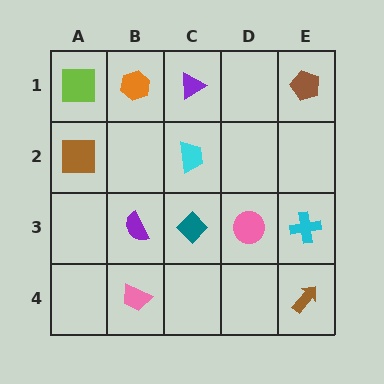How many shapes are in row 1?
4 shapes.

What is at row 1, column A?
A lime square.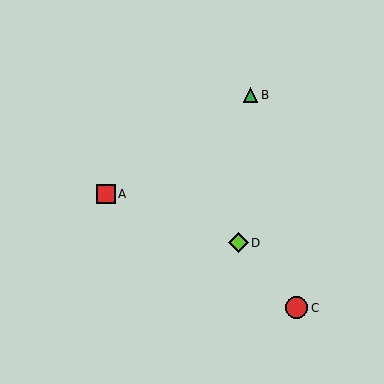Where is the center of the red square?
The center of the red square is at (106, 194).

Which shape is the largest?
The red circle (labeled C) is the largest.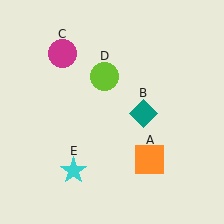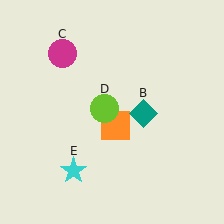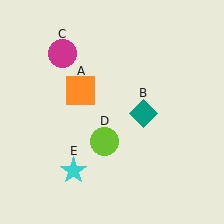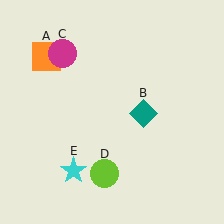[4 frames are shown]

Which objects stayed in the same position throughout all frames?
Teal diamond (object B) and magenta circle (object C) and cyan star (object E) remained stationary.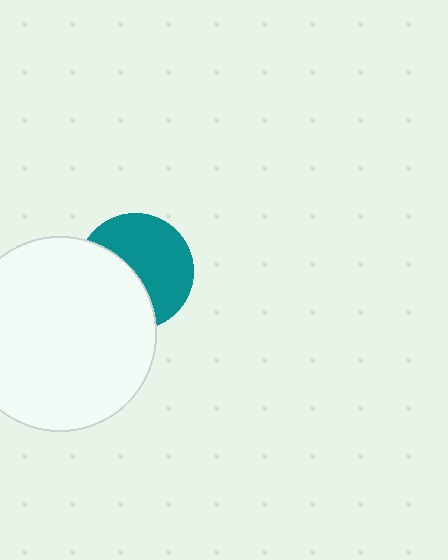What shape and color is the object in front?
The object in front is a white circle.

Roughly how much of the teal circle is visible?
About half of it is visible (roughly 57%).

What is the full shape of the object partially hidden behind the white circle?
The partially hidden object is a teal circle.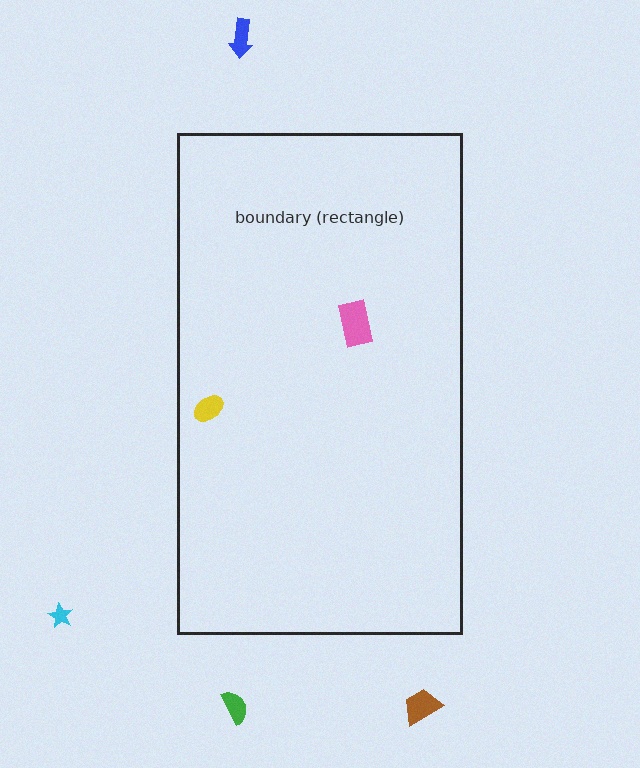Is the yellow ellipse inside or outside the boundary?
Inside.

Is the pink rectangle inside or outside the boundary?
Inside.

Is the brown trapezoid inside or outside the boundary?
Outside.